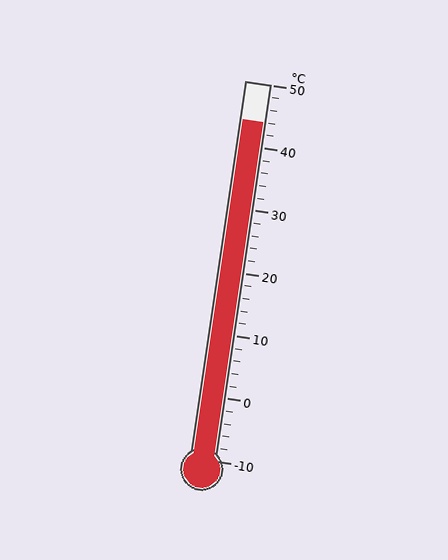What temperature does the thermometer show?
The thermometer shows approximately 44°C.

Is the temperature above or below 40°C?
The temperature is above 40°C.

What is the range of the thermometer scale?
The thermometer scale ranges from -10°C to 50°C.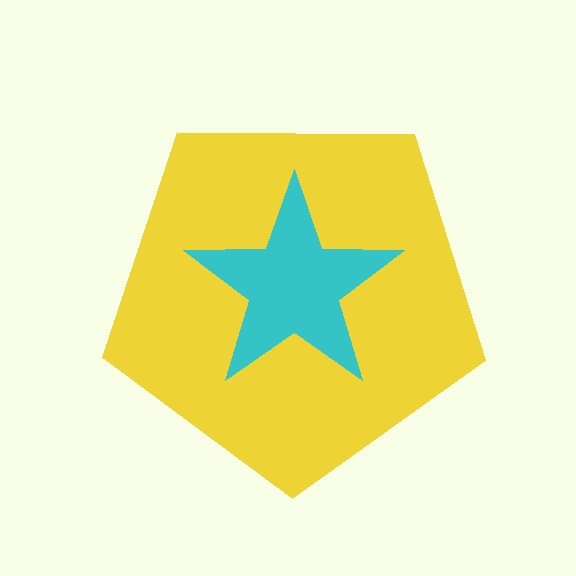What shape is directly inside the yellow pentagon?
The cyan star.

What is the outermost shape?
The yellow pentagon.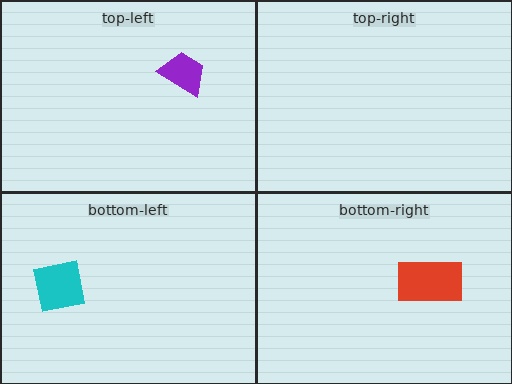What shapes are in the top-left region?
The purple trapezoid.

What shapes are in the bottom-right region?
The red rectangle.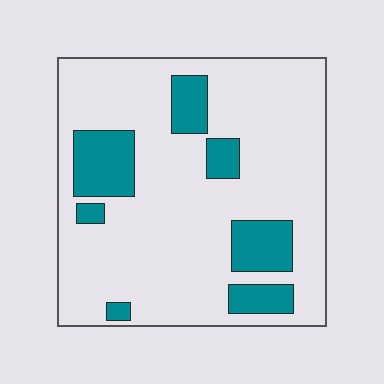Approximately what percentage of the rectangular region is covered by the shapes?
Approximately 20%.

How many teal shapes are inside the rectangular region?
7.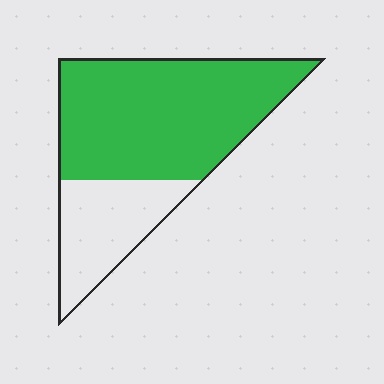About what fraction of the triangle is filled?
About two thirds (2/3).